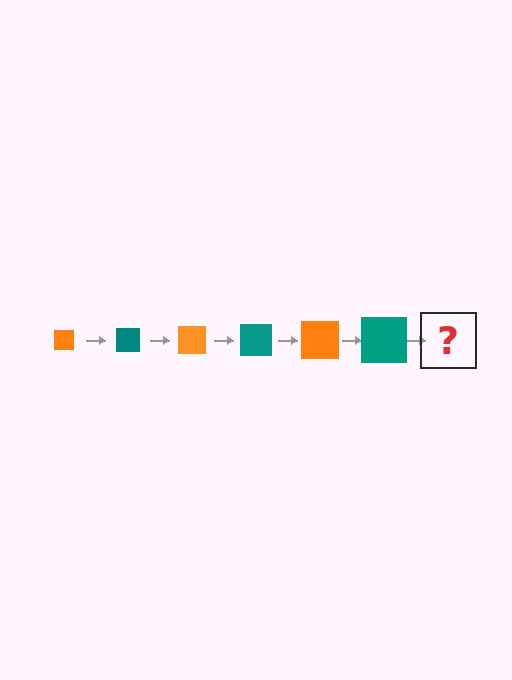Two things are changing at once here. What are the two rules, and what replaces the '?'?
The two rules are that the square grows larger each step and the color cycles through orange and teal. The '?' should be an orange square, larger than the previous one.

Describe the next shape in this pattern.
It should be an orange square, larger than the previous one.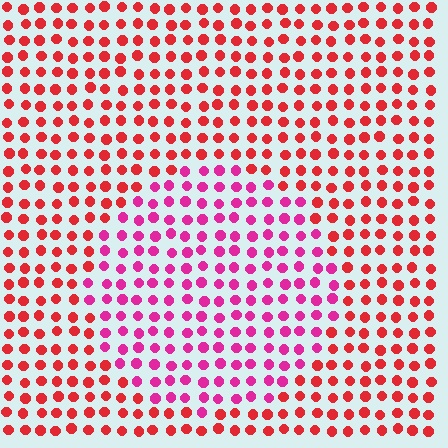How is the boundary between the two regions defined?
The boundary is defined purely by a slight shift in hue (about 35 degrees). Spacing, size, and orientation are identical on both sides.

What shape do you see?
I see a circle.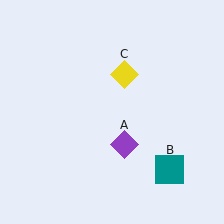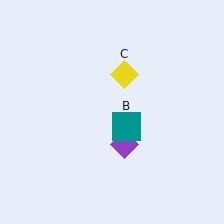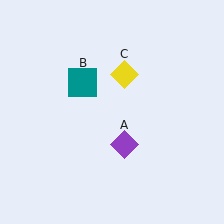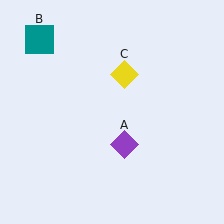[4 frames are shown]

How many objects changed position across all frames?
1 object changed position: teal square (object B).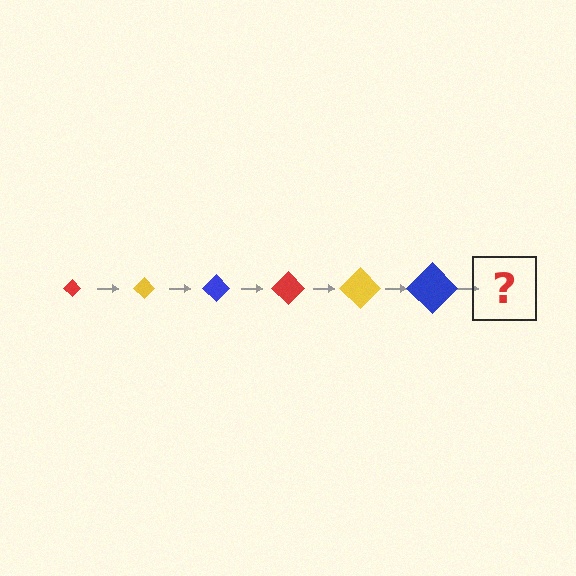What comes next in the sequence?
The next element should be a red diamond, larger than the previous one.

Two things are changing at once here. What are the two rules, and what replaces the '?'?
The two rules are that the diamond grows larger each step and the color cycles through red, yellow, and blue. The '?' should be a red diamond, larger than the previous one.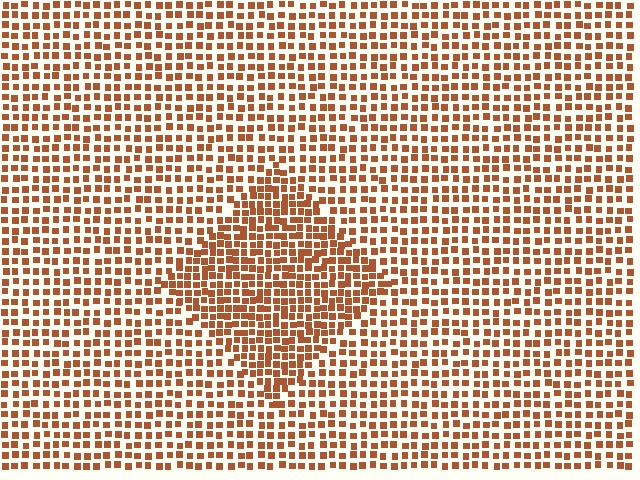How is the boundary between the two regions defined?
The boundary is defined by a change in element density (approximately 1.6x ratio). All elements are the same color, size, and shape.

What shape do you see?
I see a diamond.